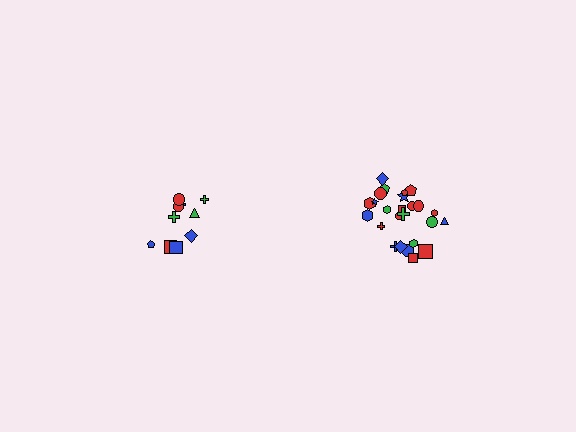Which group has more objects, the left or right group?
The right group.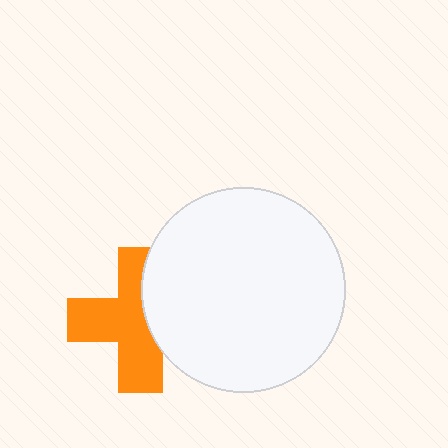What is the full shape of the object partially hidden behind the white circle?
The partially hidden object is an orange cross.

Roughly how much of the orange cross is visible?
About half of it is visible (roughly 64%).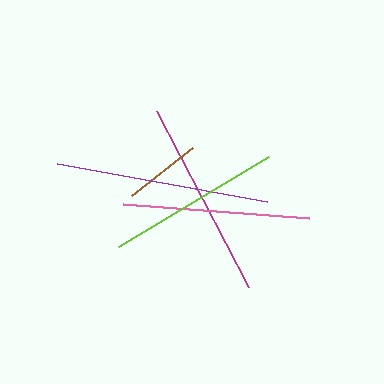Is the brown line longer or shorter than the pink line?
The pink line is longer than the brown line.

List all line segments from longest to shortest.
From longest to shortest: purple, magenta, pink, lime, brown.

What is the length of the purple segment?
The purple segment is approximately 213 pixels long.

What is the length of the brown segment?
The brown segment is approximately 77 pixels long.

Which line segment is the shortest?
The brown line is the shortest at approximately 77 pixels.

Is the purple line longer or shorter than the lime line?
The purple line is longer than the lime line.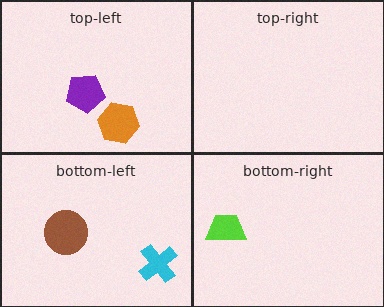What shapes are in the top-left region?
The orange hexagon, the purple pentagon.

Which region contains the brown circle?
The bottom-left region.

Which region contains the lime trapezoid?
The bottom-right region.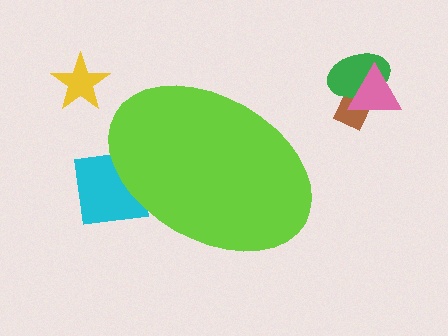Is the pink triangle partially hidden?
No, the pink triangle is fully visible.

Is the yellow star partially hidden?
No, the yellow star is fully visible.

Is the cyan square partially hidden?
Yes, the cyan square is partially hidden behind the lime ellipse.